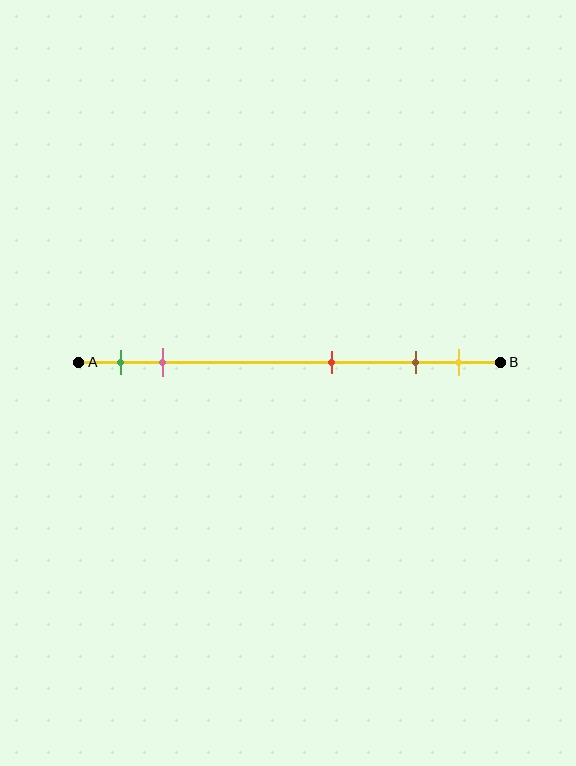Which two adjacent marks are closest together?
The brown and yellow marks are the closest adjacent pair.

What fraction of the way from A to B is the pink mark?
The pink mark is approximately 20% (0.2) of the way from A to B.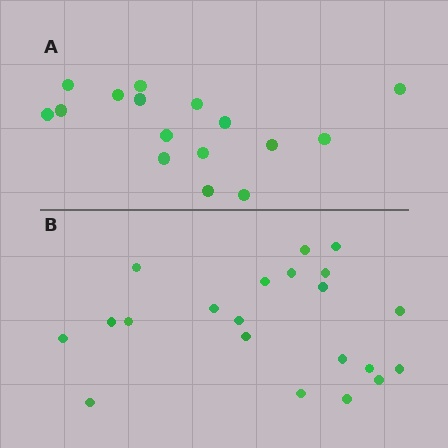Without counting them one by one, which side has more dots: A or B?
Region B (the bottom region) has more dots.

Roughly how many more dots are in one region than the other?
Region B has about 5 more dots than region A.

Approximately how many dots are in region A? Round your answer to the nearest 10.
About 20 dots. (The exact count is 16, which rounds to 20.)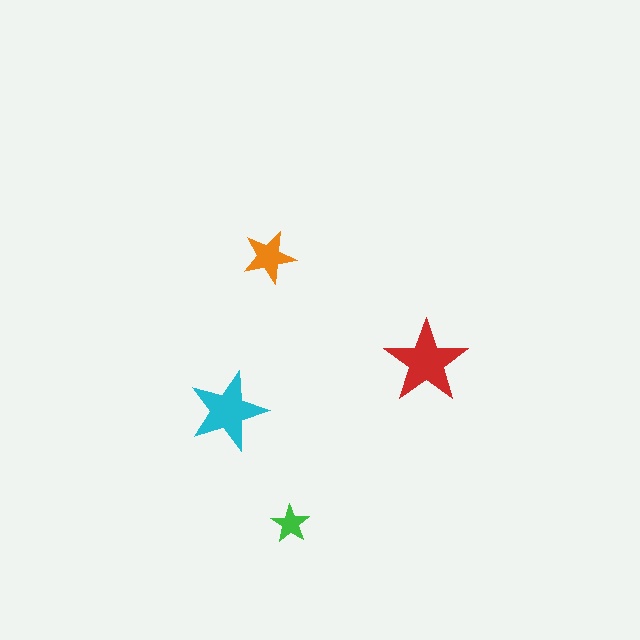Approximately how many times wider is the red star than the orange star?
About 1.5 times wider.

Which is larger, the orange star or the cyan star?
The cyan one.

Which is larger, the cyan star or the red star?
The red one.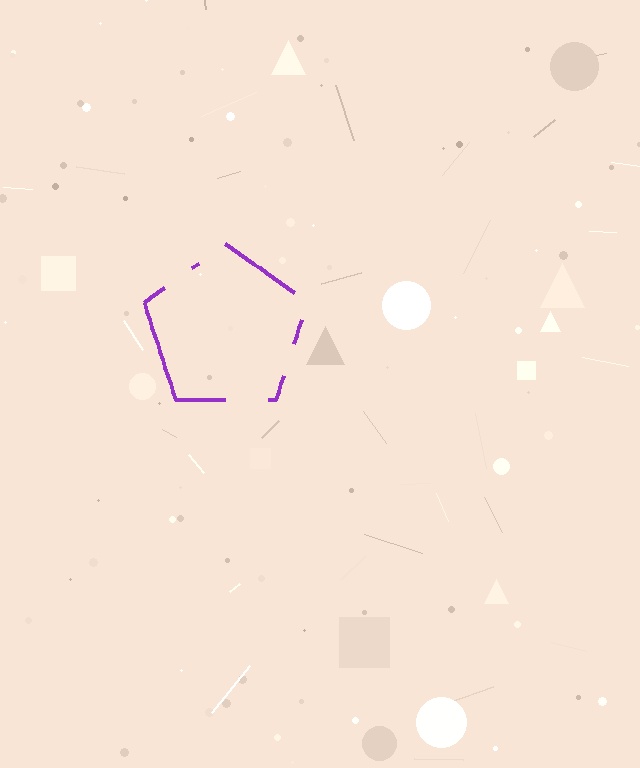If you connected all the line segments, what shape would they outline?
They would outline a pentagon.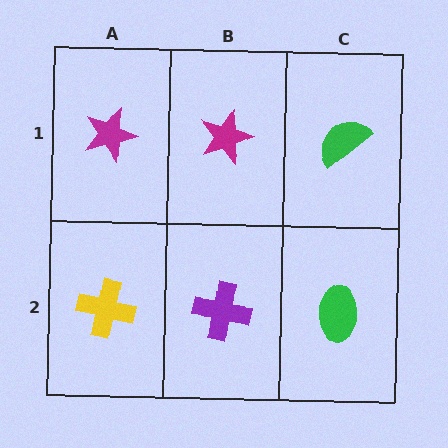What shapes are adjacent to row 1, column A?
A yellow cross (row 2, column A), a magenta star (row 1, column B).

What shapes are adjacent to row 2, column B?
A magenta star (row 1, column B), a yellow cross (row 2, column A), a green ellipse (row 2, column C).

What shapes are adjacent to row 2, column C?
A green semicircle (row 1, column C), a purple cross (row 2, column B).